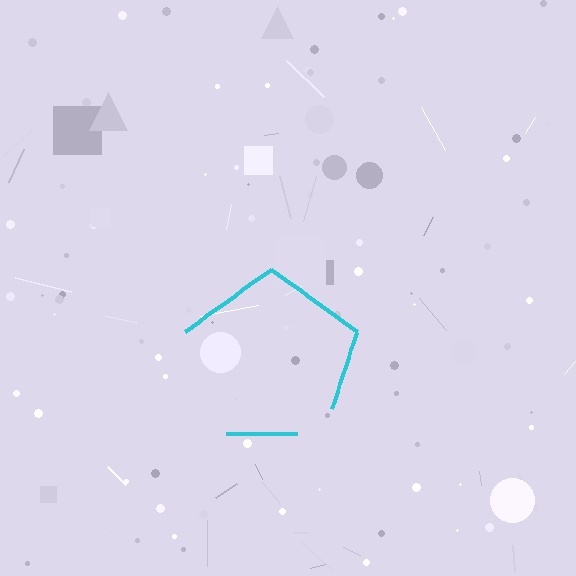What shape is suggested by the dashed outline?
The dashed outline suggests a pentagon.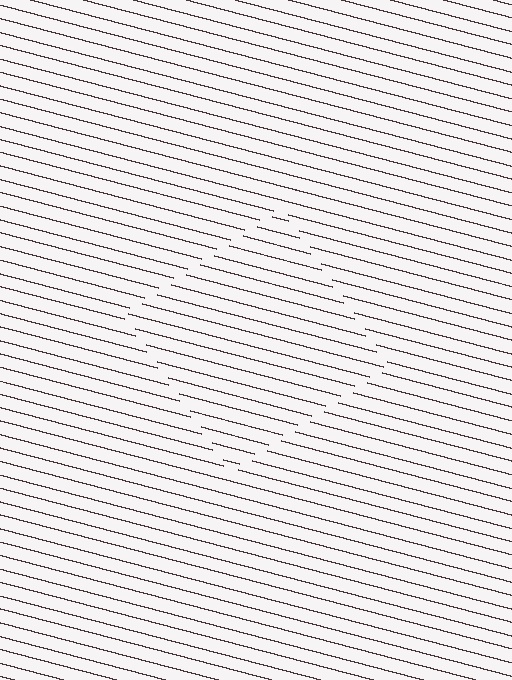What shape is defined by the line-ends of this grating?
An illusory square. The interior of the shape contains the same grating, shifted by half a period — the contour is defined by the phase discontinuity where line-ends from the inner and outer gratings abut.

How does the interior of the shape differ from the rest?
The interior of the shape contains the same grating, shifted by half a period — the contour is defined by the phase discontinuity where line-ends from the inner and outer gratings abut.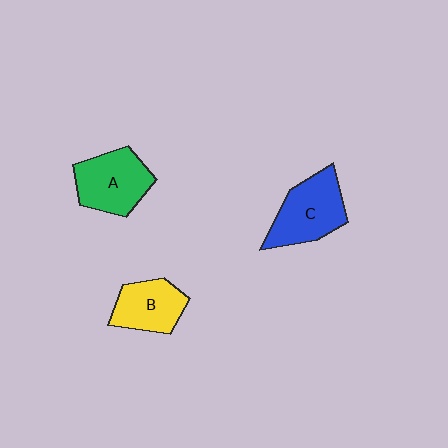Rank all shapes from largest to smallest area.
From largest to smallest: C (blue), A (green), B (yellow).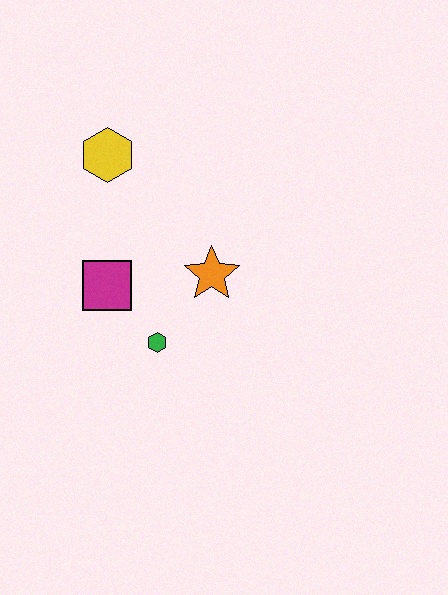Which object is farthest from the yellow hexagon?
The green hexagon is farthest from the yellow hexagon.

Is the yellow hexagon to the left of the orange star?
Yes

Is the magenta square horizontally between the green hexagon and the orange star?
No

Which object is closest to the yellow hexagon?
The magenta square is closest to the yellow hexagon.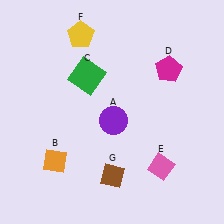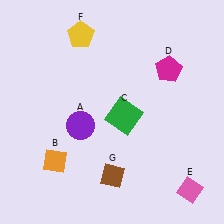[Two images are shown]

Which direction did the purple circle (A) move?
The purple circle (A) moved left.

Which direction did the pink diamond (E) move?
The pink diamond (E) moved right.